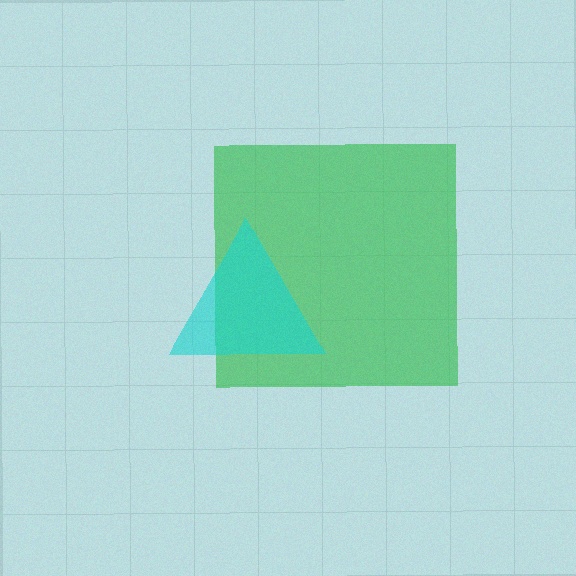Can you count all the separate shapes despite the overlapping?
Yes, there are 2 separate shapes.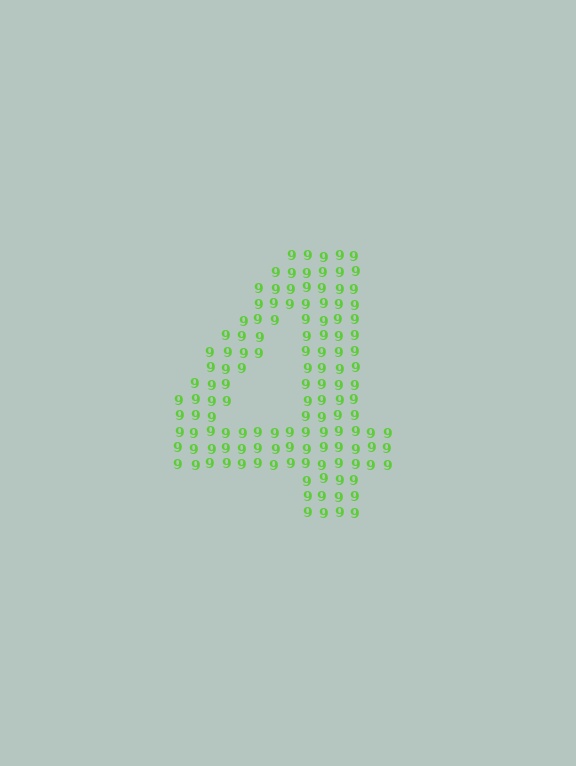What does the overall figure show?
The overall figure shows the digit 4.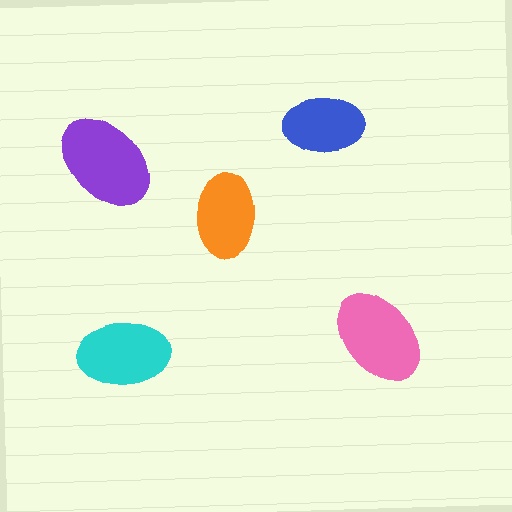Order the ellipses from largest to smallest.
the purple one, the pink one, the cyan one, the orange one, the blue one.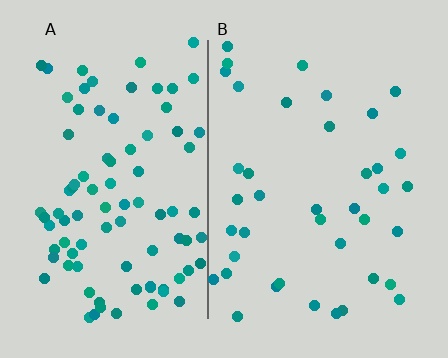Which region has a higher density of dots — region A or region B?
A (the left).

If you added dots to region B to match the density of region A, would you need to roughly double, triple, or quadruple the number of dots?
Approximately double.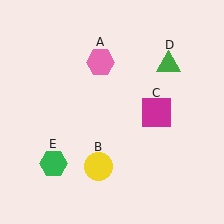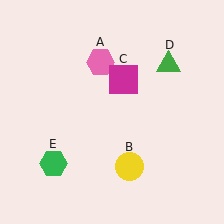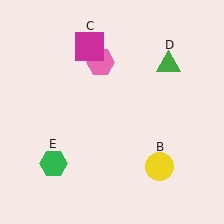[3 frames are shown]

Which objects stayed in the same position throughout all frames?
Pink hexagon (object A) and green triangle (object D) and green hexagon (object E) remained stationary.